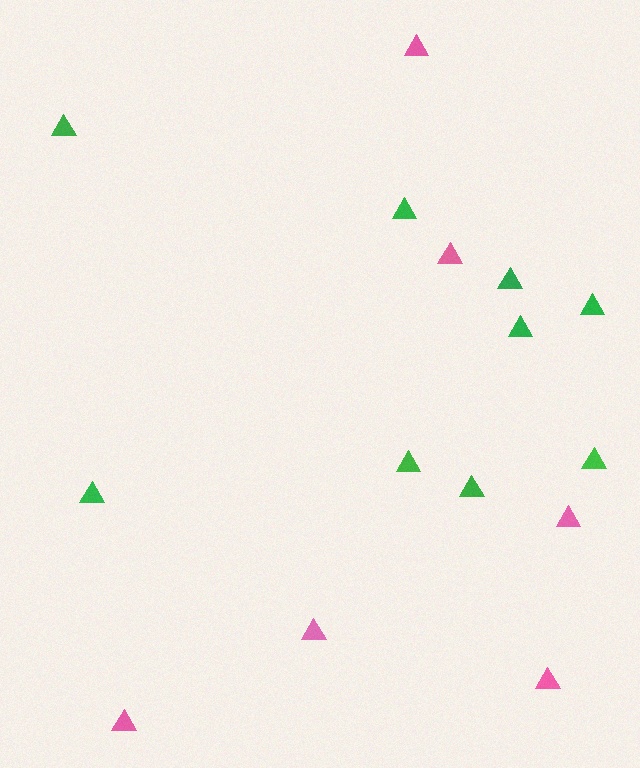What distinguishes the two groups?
There are 2 groups: one group of pink triangles (6) and one group of green triangles (9).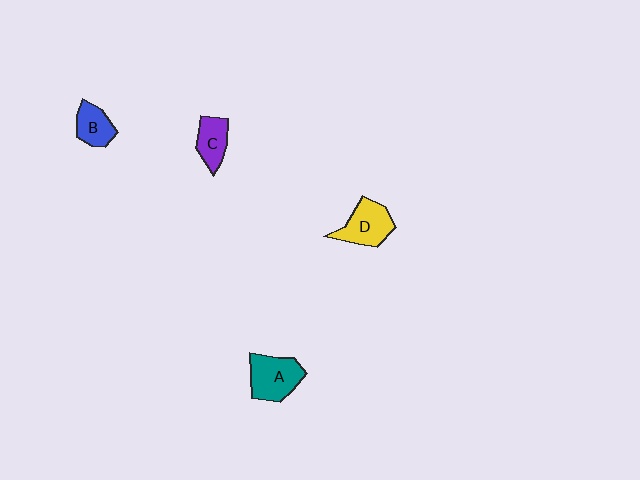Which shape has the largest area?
Shape A (teal).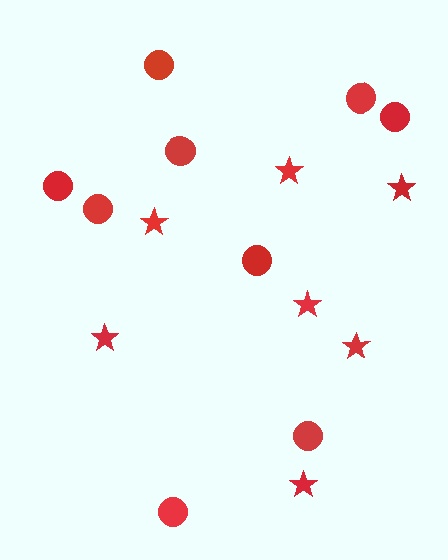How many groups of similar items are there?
There are 2 groups: one group of stars (7) and one group of circles (9).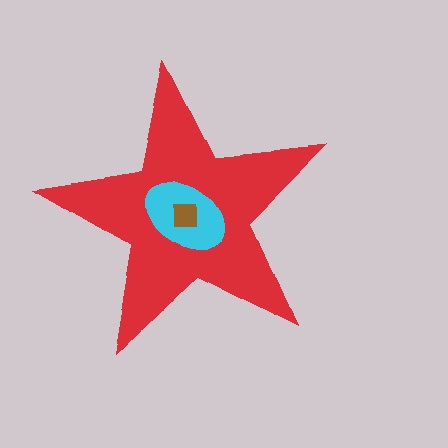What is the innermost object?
The brown square.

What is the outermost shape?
The red star.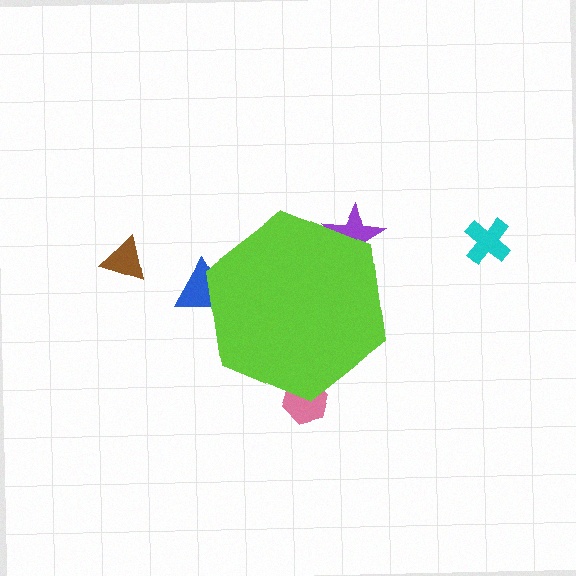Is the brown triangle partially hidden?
No, the brown triangle is fully visible.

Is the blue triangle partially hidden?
Yes, the blue triangle is partially hidden behind the lime hexagon.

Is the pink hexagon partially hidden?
Yes, the pink hexagon is partially hidden behind the lime hexagon.